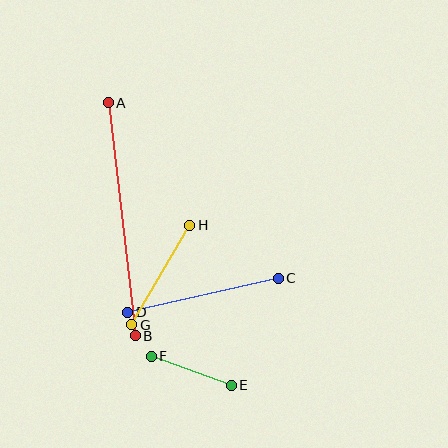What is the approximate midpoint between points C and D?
The midpoint is at approximately (203, 295) pixels.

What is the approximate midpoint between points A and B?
The midpoint is at approximately (122, 219) pixels.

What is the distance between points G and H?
The distance is approximately 115 pixels.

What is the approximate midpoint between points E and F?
The midpoint is at approximately (191, 371) pixels.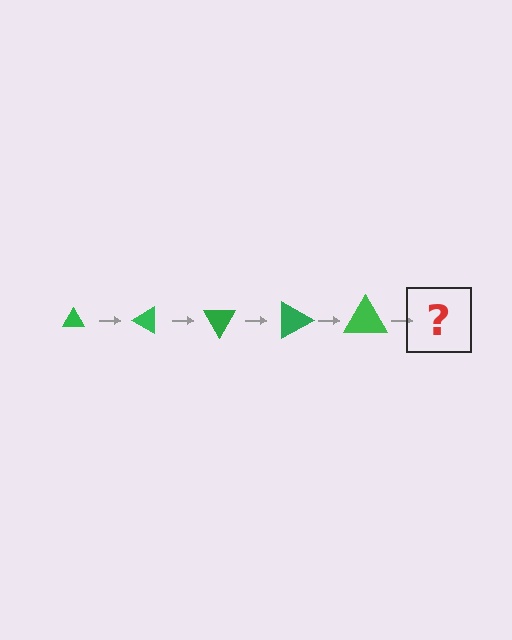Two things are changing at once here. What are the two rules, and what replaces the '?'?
The two rules are that the triangle grows larger each step and it rotates 30 degrees each step. The '?' should be a triangle, larger than the previous one and rotated 150 degrees from the start.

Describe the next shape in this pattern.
It should be a triangle, larger than the previous one and rotated 150 degrees from the start.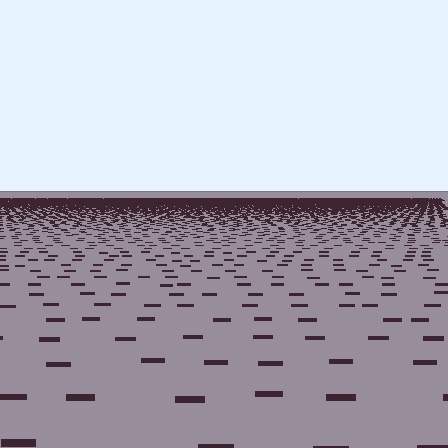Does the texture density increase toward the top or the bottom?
Density increases toward the top.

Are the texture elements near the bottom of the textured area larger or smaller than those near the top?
Larger. Near the bottom, elements are closer to the viewer and appear at a bigger on-screen size.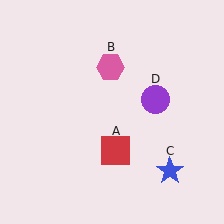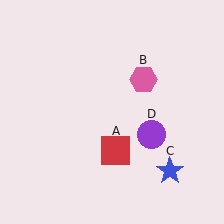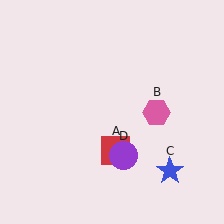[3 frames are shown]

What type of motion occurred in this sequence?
The pink hexagon (object B), purple circle (object D) rotated clockwise around the center of the scene.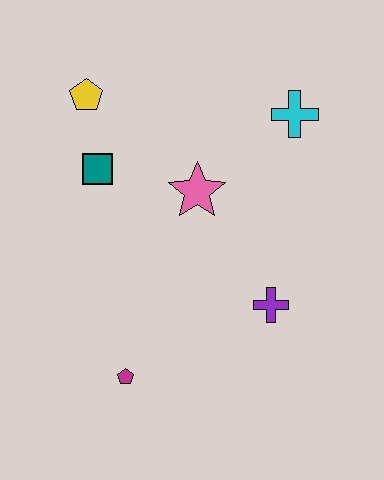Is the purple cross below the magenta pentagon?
No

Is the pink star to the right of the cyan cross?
No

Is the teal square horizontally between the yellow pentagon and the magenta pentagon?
Yes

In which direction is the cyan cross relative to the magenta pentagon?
The cyan cross is above the magenta pentagon.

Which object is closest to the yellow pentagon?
The teal square is closest to the yellow pentagon.